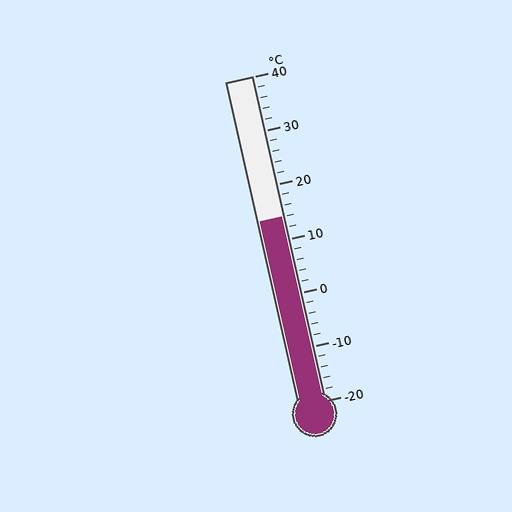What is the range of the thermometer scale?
The thermometer scale ranges from -20°C to 40°C.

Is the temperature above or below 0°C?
The temperature is above 0°C.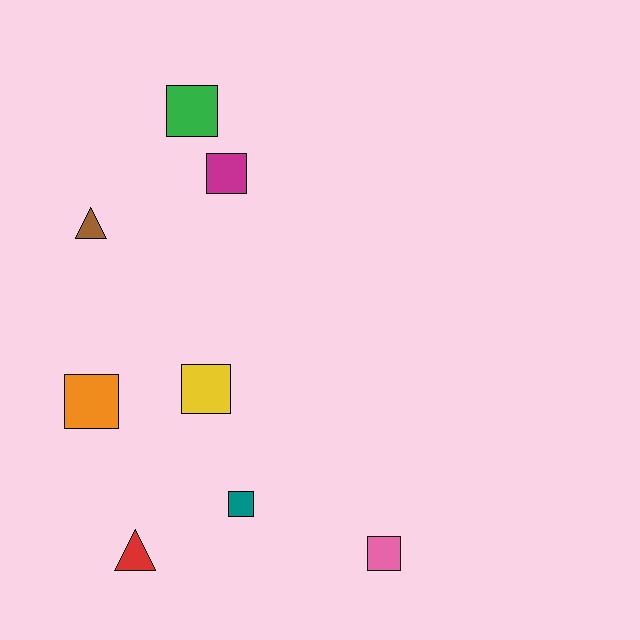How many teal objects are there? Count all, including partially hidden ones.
There is 1 teal object.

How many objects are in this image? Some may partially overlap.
There are 8 objects.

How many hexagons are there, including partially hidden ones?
There are no hexagons.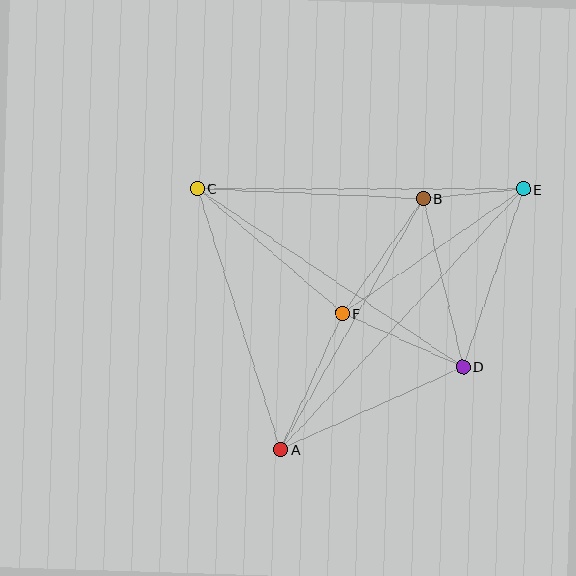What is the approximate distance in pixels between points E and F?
The distance between E and F is approximately 220 pixels.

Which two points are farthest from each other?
Points A and E are farthest from each other.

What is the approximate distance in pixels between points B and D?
The distance between B and D is approximately 173 pixels.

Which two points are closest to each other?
Points B and E are closest to each other.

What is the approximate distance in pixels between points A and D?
The distance between A and D is approximately 200 pixels.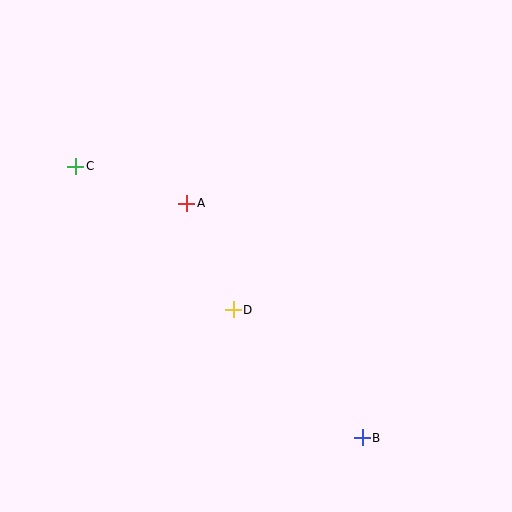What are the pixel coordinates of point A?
Point A is at (187, 203).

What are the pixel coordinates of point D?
Point D is at (233, 310).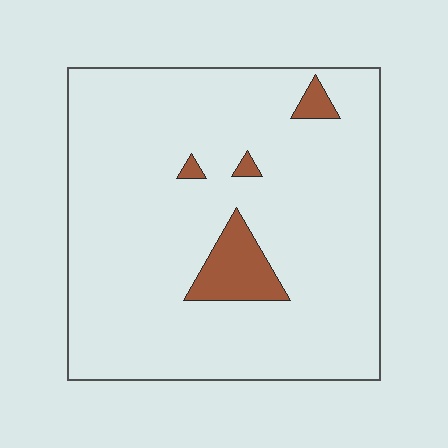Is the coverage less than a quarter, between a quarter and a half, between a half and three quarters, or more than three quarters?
Less than a quarter.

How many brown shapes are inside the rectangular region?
4.